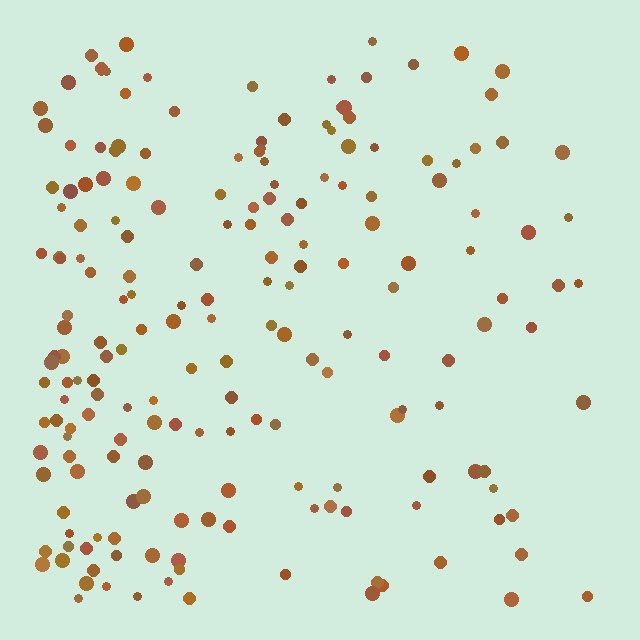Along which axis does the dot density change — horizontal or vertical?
Horizontal.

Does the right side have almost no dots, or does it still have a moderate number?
Still a moderate number, just noticeably fewer than the left.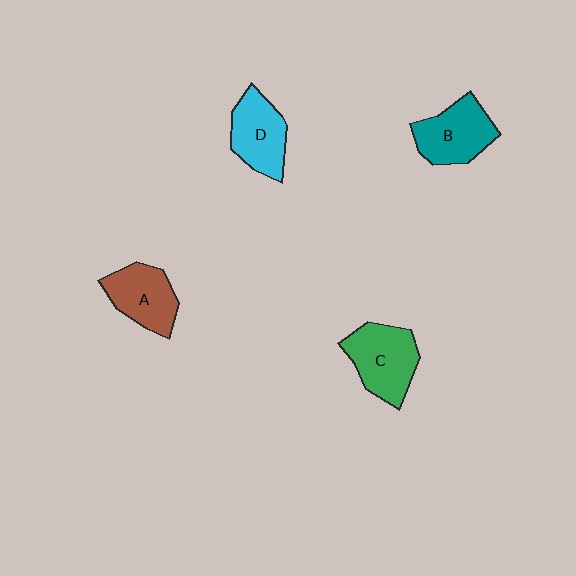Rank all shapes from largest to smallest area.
From largest to smallest: C (green), B (teal), D (cyan), A (brown).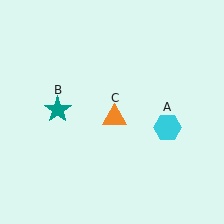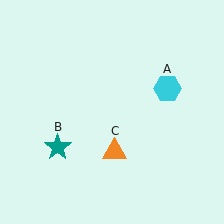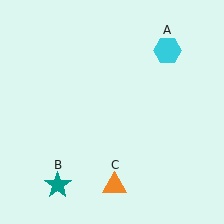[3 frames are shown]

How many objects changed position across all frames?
3 objects changed position: cyan hexagon (object A), teal star (object B), orange triangle (object C).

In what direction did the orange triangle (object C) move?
The orange triangle (object C) moved down.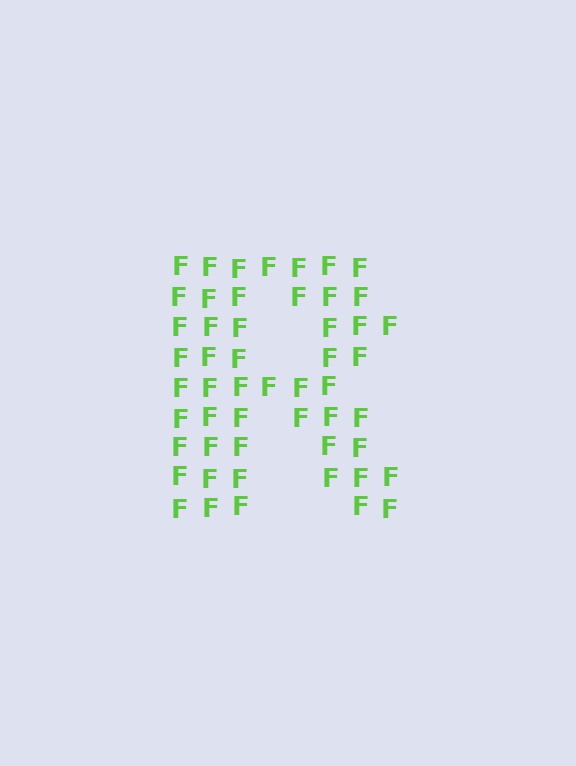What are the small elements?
The small elements are letter F's.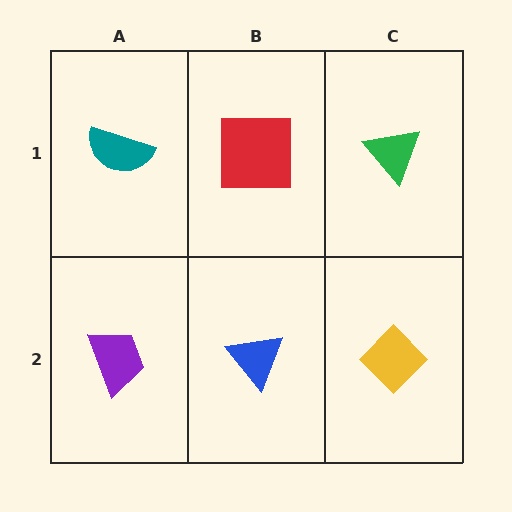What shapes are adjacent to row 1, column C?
A yellow diamond (row 2, column C), a red square (row 1, column B).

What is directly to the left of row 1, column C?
A red square.